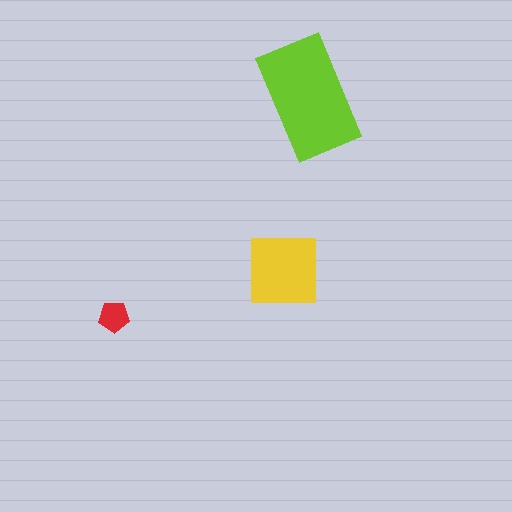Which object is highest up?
The lime rectangle is topmost.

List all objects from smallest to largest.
The red pentagon, the yellow square, the lime rectangle.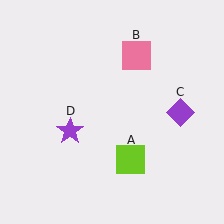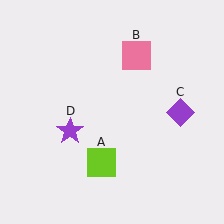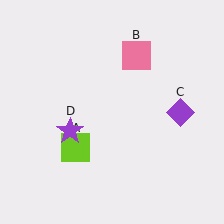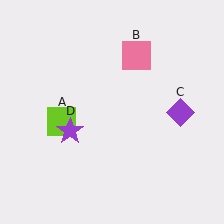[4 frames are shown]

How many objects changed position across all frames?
1 object changed position: lime square (object A).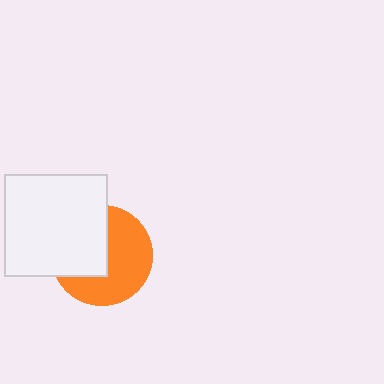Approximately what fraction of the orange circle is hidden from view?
Roughly 43% of the orange circle is hidden behind the white square.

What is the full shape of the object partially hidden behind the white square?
The partially hidden object is an orange circle.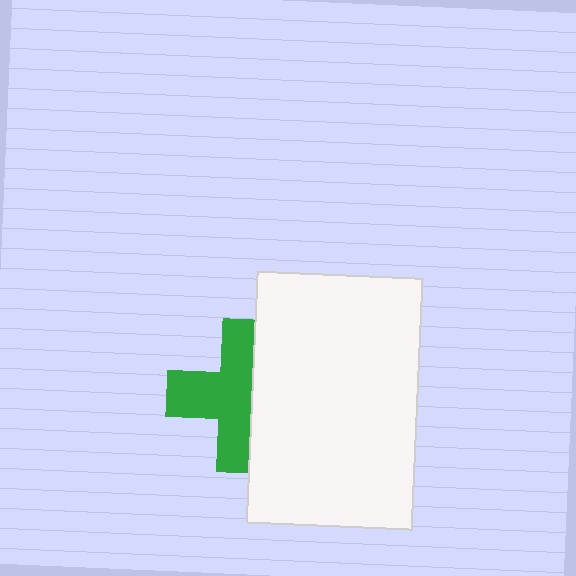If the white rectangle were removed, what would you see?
You would see the complete green cross.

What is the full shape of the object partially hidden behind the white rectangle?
The partially hidden object is a green cross.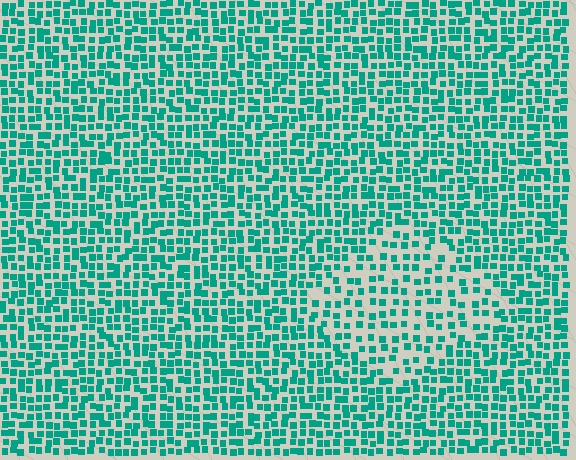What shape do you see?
I see a diamond.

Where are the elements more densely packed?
The elements are more densely packed outside the diamond boundary.